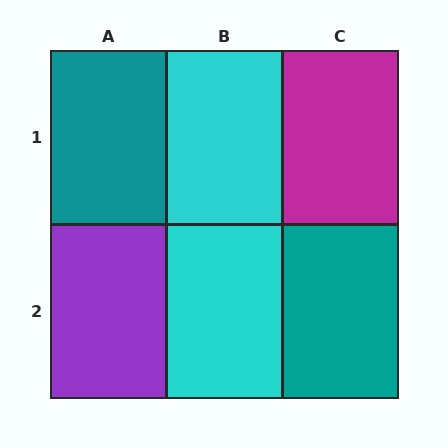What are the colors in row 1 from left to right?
Teal, cyan, magenta.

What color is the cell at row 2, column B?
Cyan.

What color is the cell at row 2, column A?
Purple.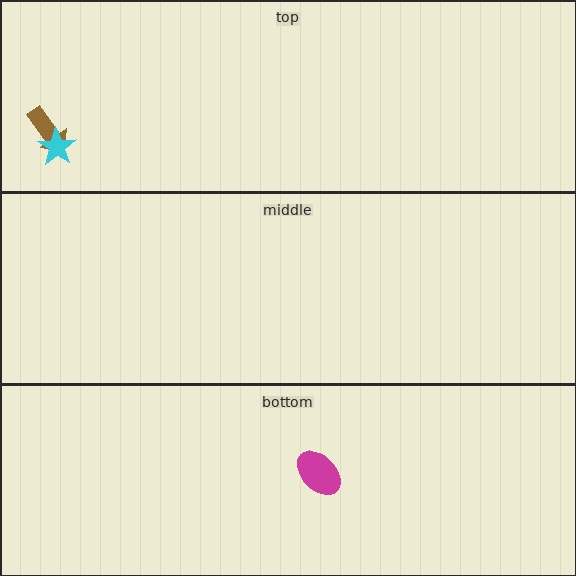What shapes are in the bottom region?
The magenta ellipse.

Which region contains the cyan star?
The top region.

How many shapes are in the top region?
2.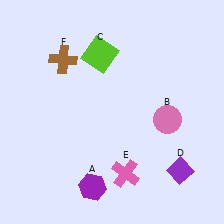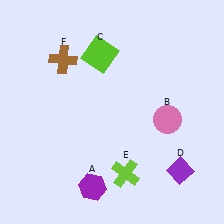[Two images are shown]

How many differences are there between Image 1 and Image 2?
There is 1 difference between the two images.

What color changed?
The cross (E) changed from pink in Image 1 to lime in Image 2.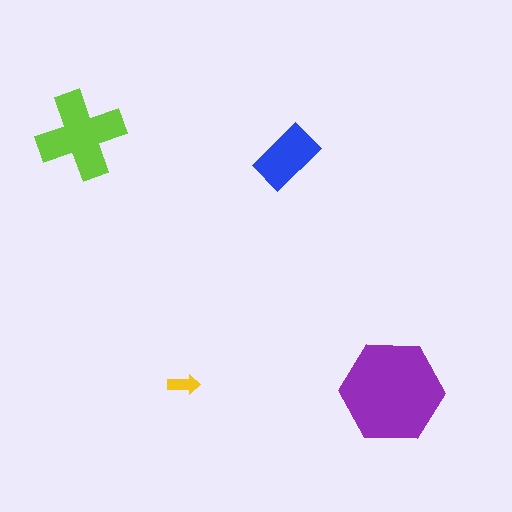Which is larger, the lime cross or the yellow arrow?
The lime cross.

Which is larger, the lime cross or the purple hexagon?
The purple hexagon.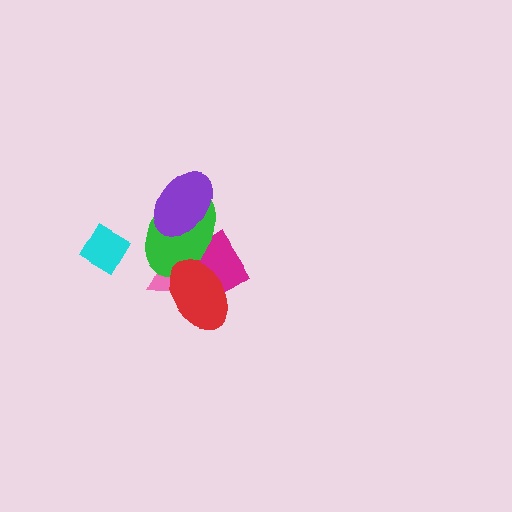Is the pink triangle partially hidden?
Yes, it is partially covered by another shape.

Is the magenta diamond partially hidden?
Yes, it is partially covered by another shape.